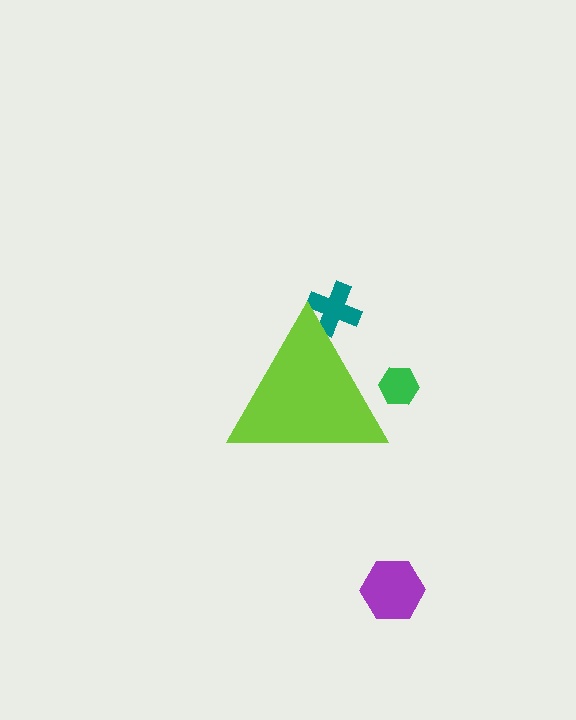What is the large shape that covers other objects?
A lime triangle.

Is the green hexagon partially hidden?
Yes, the green hexagon is partially hidden behind the lime triangle.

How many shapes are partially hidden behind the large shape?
2 shapes are partially hidden.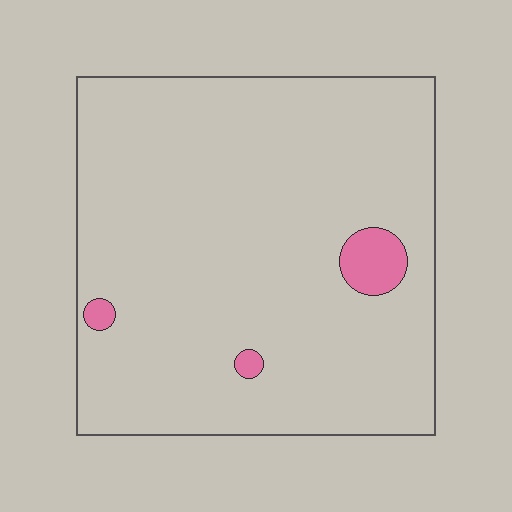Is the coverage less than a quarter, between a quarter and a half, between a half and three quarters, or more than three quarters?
Less than a quarter.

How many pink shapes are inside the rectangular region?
3.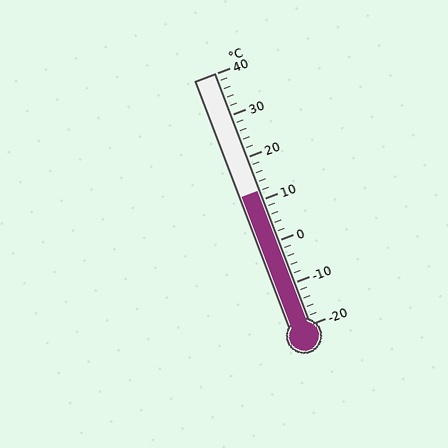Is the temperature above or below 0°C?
The temperature is above 0°C.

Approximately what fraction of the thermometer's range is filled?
The thermometer is filled to approximately 55% of its range.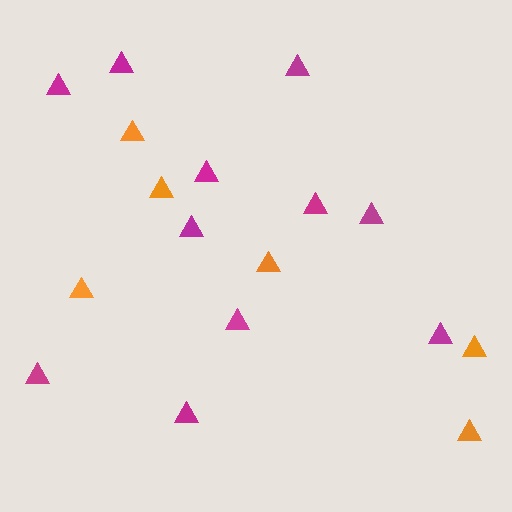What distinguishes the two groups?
There are 2 groups: one group of magenta triangles (11) and one group of orange triangles (6).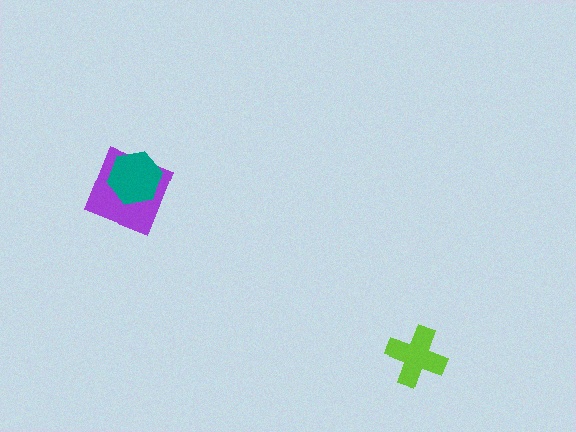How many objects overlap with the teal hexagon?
1 object overlaps with the teal hexagon.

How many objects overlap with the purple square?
1 object overlaps with the purple square.